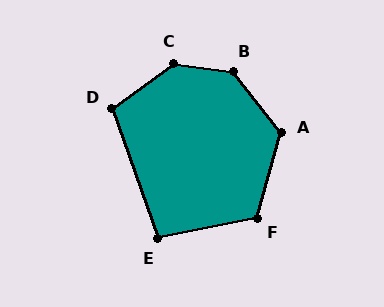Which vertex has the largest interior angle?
C, at approximately 136 degrees.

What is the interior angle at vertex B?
Approximately 136 degrees (obtuse).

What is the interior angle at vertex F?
Approximately 117 degrees (obtuse).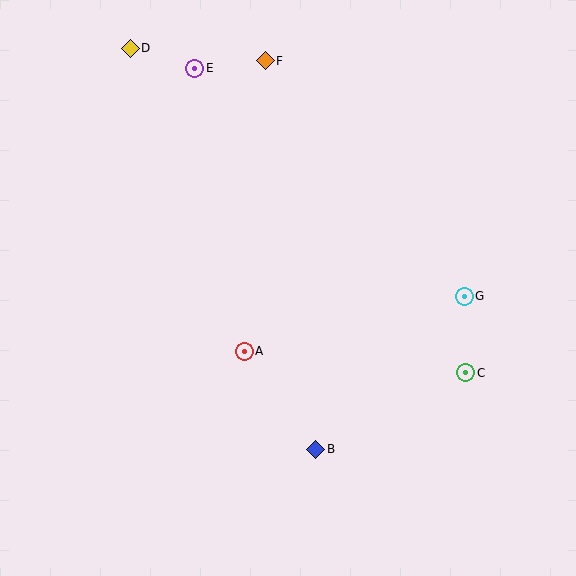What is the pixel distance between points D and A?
The distance between D and A is 324 pixels.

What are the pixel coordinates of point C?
Point C is at (466, 373).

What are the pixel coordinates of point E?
Point E is at (195, 68).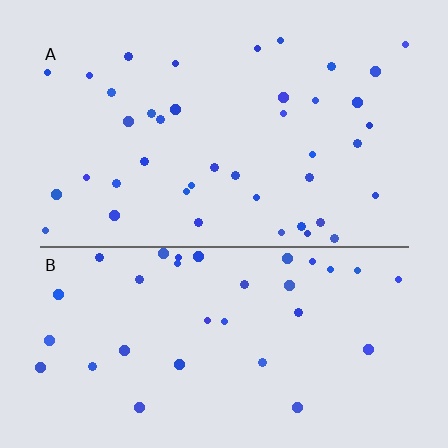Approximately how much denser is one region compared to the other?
Approximately 1.2× — region A over region B.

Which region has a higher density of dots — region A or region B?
A (the top).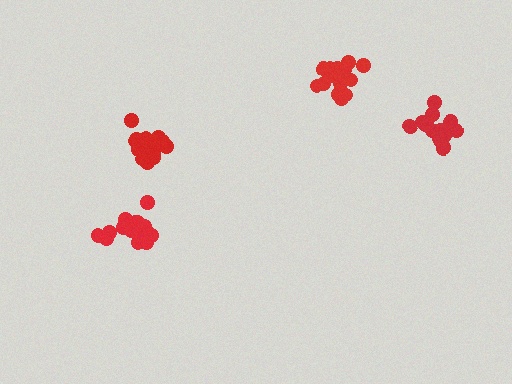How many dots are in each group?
Group 1: 21 dots, Group 2: 20 dots, Group 3: 21 dots, Group 4: 15 dots (77 total).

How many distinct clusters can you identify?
There are 4 distinct clusters.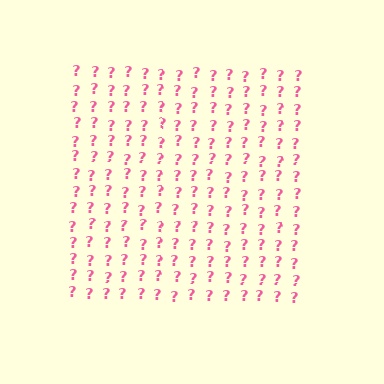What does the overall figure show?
The overall figure shows a square.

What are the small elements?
The small elements are question marks.